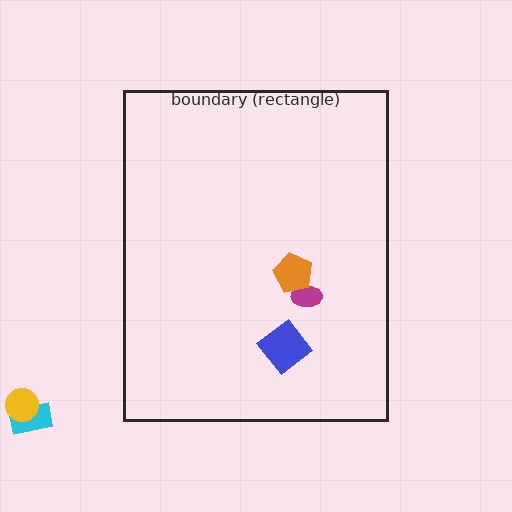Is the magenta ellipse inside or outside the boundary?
Inside.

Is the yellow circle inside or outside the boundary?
Outside.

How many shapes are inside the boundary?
3 inside, 2 outside.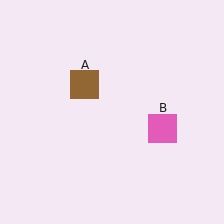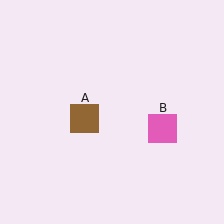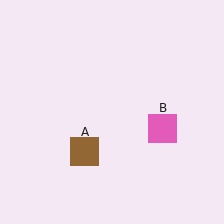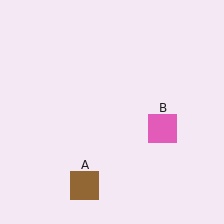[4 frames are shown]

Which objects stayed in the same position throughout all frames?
Pink square (object B) remained stationary.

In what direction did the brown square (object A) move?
The brown square (object A) moved down.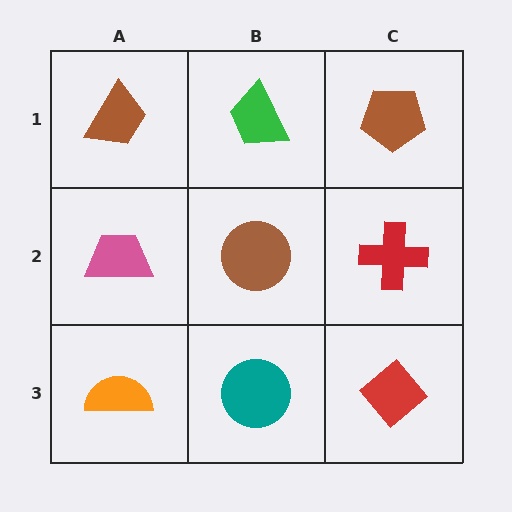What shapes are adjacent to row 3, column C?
A red cross (row 2, column C), a teal circle (row 3, column B).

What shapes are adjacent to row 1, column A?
A pink trapezoid (row 2, column A), a green trapezoid (row 1, column B).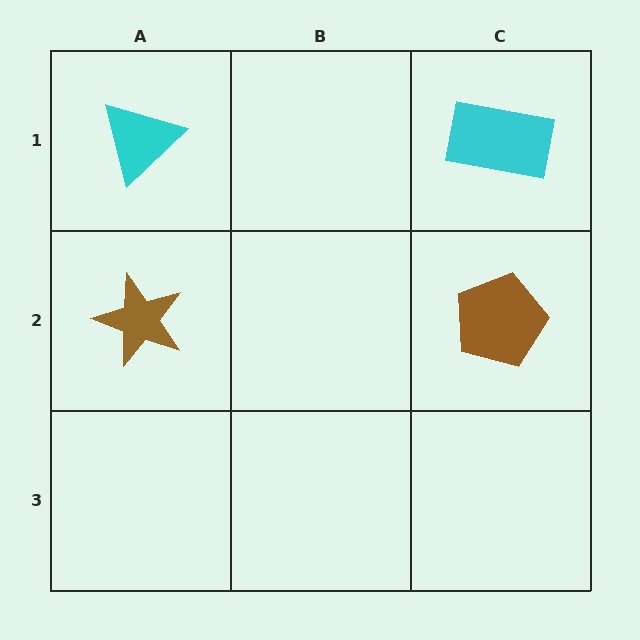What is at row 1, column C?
A cyan rectangle.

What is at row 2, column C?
A brown pentagon.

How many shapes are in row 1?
2 shapes.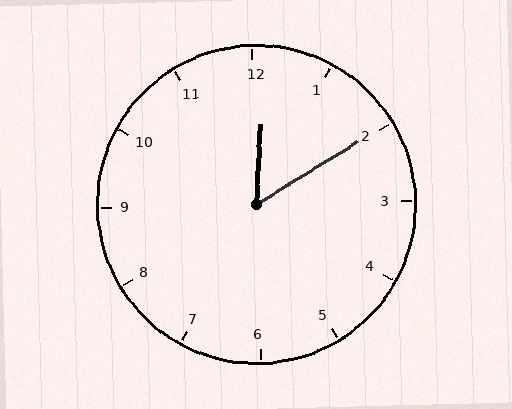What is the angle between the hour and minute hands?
Approximately 55 degrees.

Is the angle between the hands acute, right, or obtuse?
It is acute.